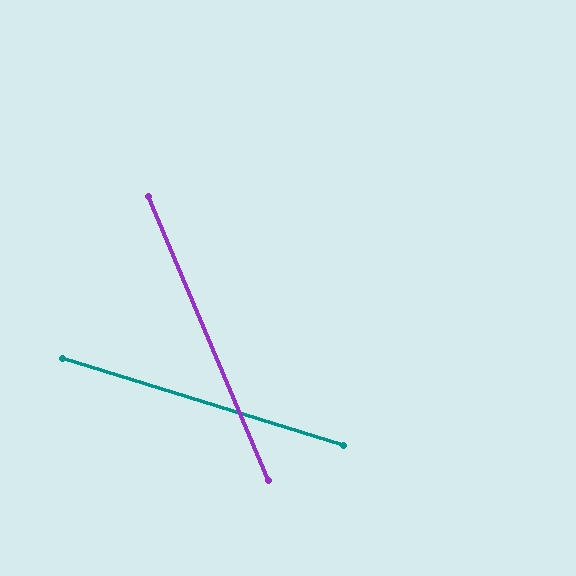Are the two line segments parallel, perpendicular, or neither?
Neither parallel nor perpendicular — they differ by about 50°.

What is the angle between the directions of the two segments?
Approximately 50 degrees.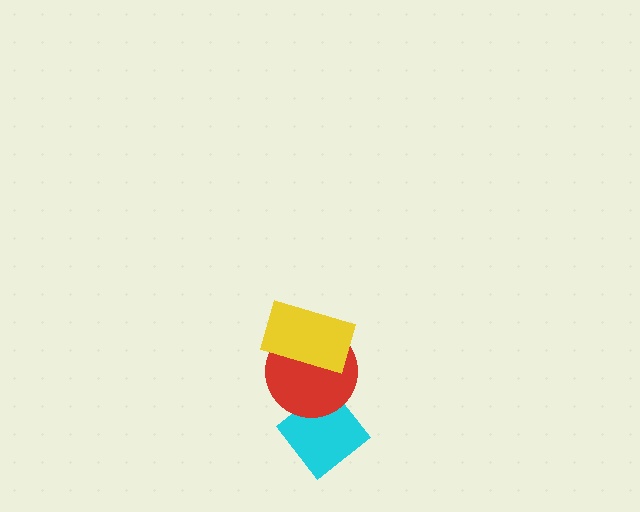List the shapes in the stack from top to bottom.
From top to bottom: the yellow rectangle, the red circle, the cyan diamond.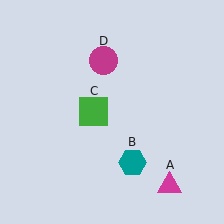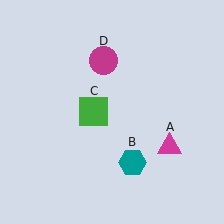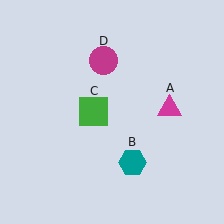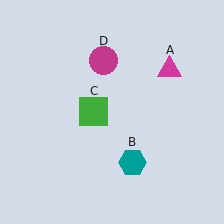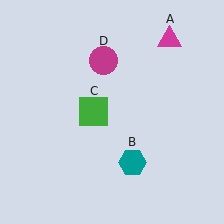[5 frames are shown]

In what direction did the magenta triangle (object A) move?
The magenta triangle (object A) moved up.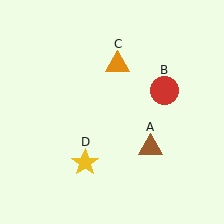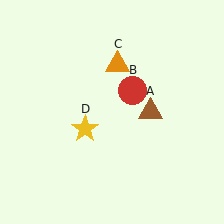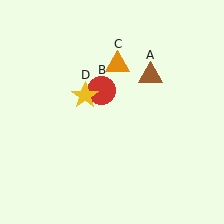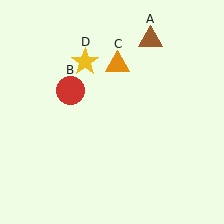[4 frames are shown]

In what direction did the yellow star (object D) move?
The yellow star (object D) moved up.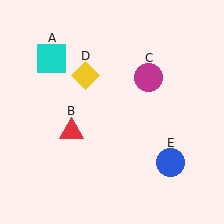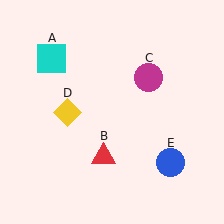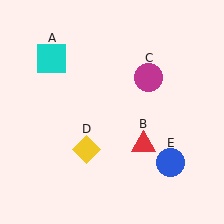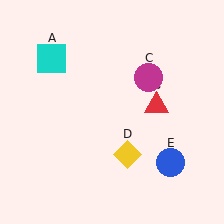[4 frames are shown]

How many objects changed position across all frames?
2 objects changed position: red triangle (object B), yellow diamond (object D).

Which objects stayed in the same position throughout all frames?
Cyan square (object A) and magenta circle (object C) and blue circle (object E) remained stationary.